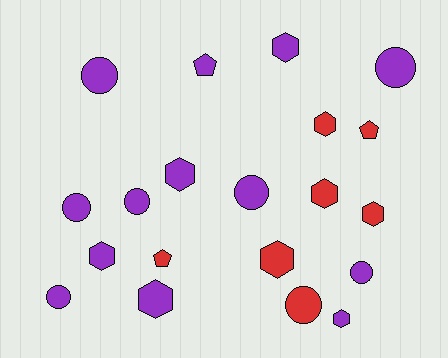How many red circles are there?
There is 1 red circle.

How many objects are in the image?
There are 20 objects.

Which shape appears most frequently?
Hexagon, with 9 objects.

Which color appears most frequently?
Purple, with 13 objects.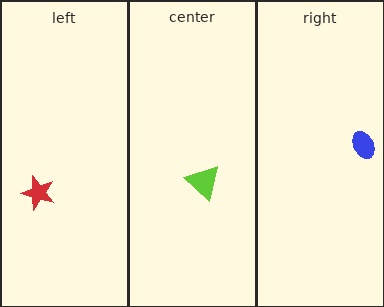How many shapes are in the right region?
1.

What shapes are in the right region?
The blue ellipse.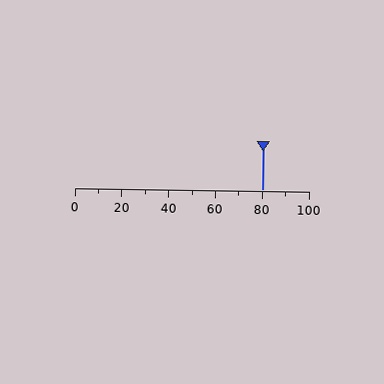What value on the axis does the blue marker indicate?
The marker indicates approximately 80.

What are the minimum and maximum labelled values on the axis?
The axis runs from 0 to 100.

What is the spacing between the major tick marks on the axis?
The major ticks are spaced 20 apart.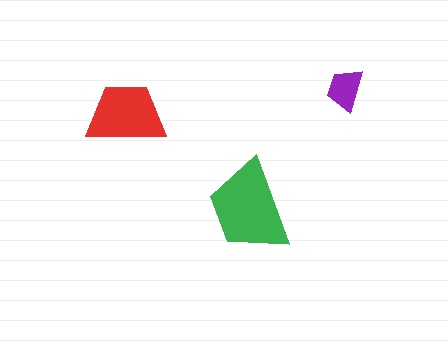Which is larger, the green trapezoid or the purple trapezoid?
The green one.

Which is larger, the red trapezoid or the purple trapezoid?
The red one.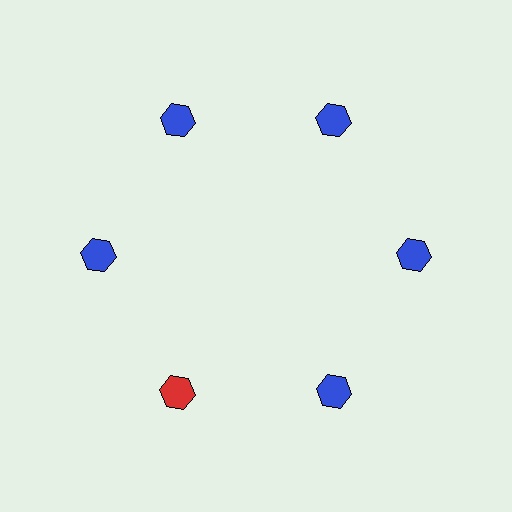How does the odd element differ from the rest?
It has a different color: red instead of blue.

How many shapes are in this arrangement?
There are 6 shapes arranged in a ring pattern.